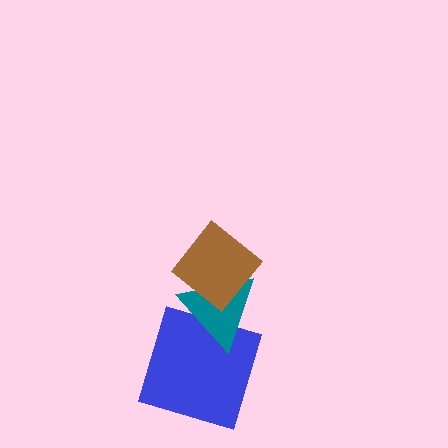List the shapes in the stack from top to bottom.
From top to bottom: the brown diamond, the teal triangle, the blue square.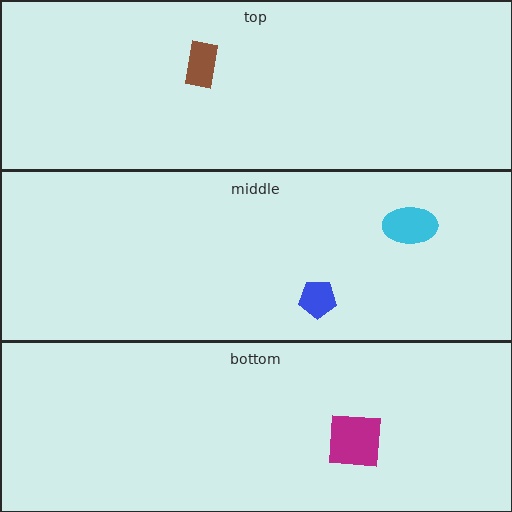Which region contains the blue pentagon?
The middle region.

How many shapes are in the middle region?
2.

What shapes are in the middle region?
The blue pentagon, the cyan ellipse.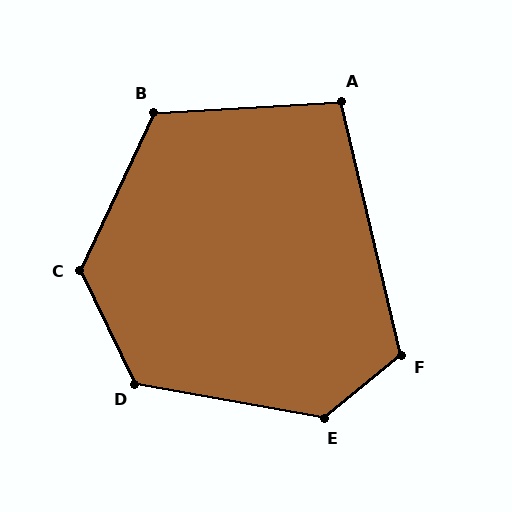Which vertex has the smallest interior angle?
A, at approximately 100 degrees.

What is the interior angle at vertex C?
Approximately 129 degrees (obtuse).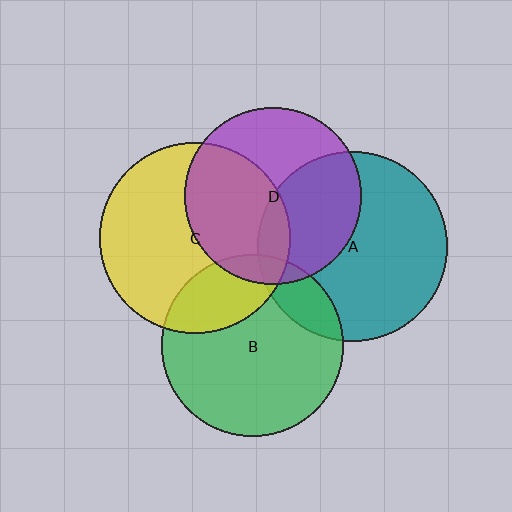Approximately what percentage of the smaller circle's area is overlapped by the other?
Approximately 10%.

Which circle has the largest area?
Circle C (yellow).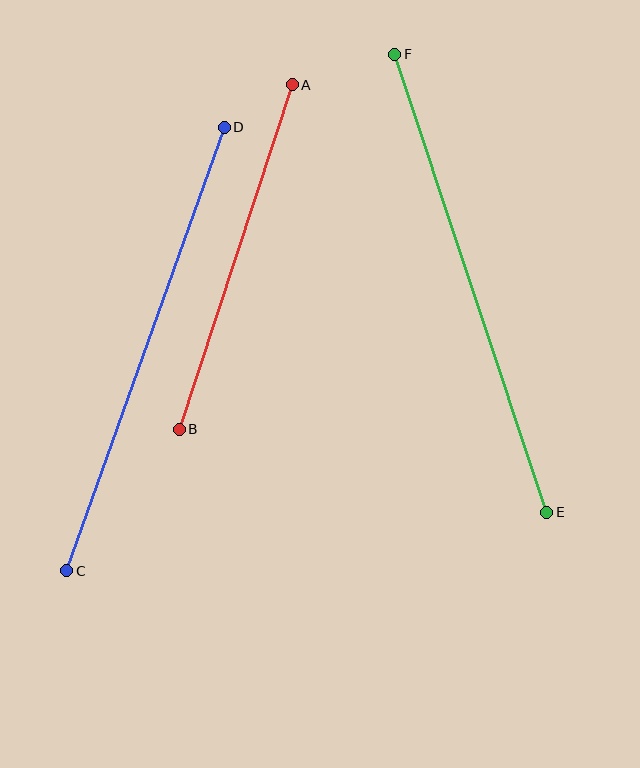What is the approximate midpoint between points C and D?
The midpoint is at approximately (146, 349) pixels.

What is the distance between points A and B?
The distance is approximately 362 pixels.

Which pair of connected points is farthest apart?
Points E and F are farthest apart.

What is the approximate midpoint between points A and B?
The midpoint is at approximately (236, 257) pixels.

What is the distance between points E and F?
The distance is approximately 482 pixels.